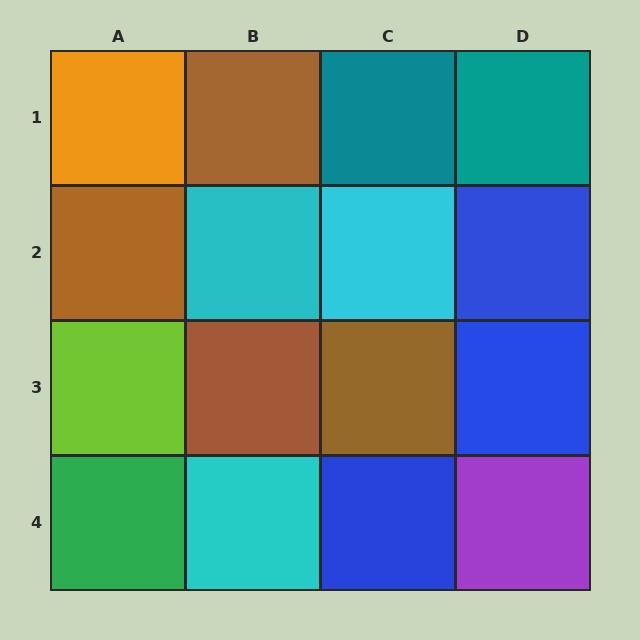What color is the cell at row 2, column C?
Cyan.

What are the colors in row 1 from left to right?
Orange, brown, teal, teal.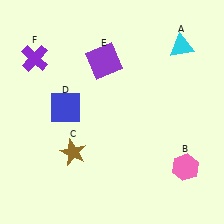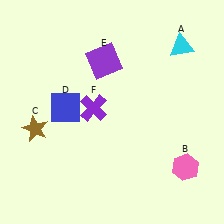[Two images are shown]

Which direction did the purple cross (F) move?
The purple cross (F) moved right.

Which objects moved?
The objects that moved are: the brown star (C), the purple cross (F).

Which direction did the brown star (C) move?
The brown star (C) moved left.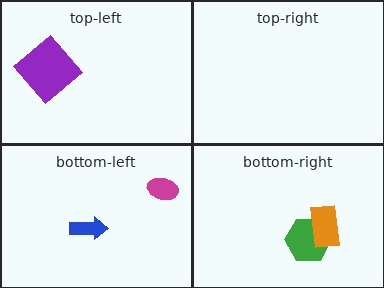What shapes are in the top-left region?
The purple diamond.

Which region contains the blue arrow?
The bottom-left region.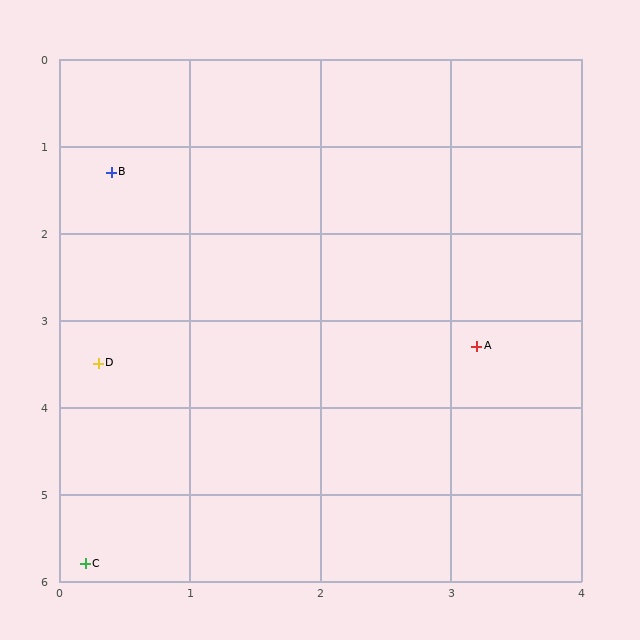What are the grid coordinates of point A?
Point A is at approximately (3.2, 3.3).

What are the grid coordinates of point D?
Point D is at approximately (0.3, 3.5).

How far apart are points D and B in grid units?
Points D and B are about 2.2 grid units apart.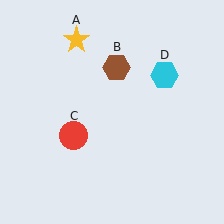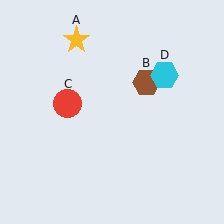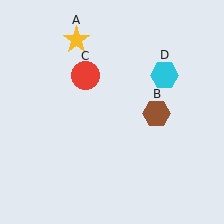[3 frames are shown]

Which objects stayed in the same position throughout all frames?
Yellow star (object A) and cyan hexagon (object D) remained stationary.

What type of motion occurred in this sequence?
The brown hexagon (object B), red circle (object C) rotated clockwise around the center of the scene.